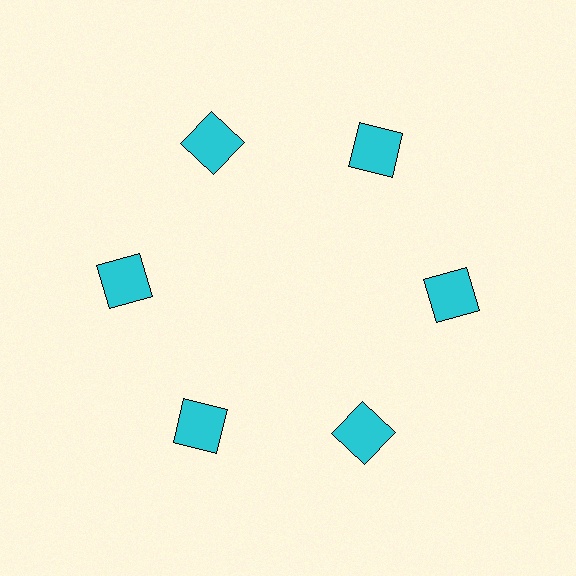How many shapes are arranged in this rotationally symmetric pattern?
There are 6 shapes, arranged in 6 groups of 1.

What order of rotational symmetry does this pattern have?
This pattern has 6-fold rotational symmetry.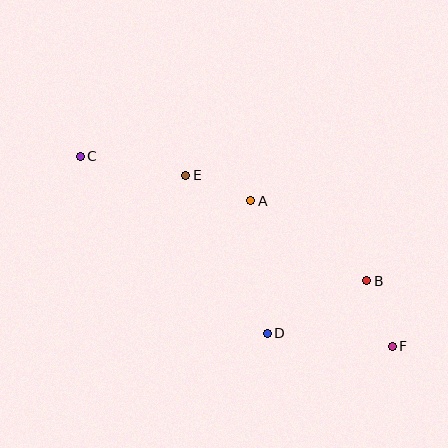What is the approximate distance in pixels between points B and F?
The distance between B and F is approximately 71 pixels.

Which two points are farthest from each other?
Points C and F are farthest from each other.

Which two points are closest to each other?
Points A and E are closest to each other.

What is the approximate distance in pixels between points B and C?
The distance between B and C is approximately 312 pixels.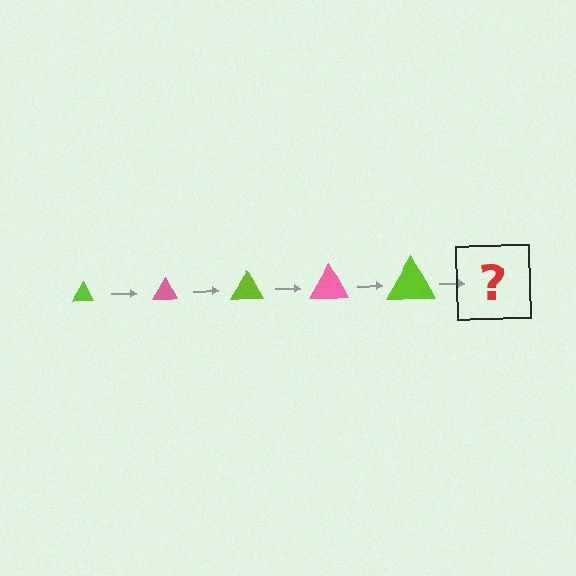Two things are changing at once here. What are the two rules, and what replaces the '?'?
The two rules are that the triangle grows larger each step and the color cycles through lime and pink. The '?' should be a pink triangle, larger than the previous one.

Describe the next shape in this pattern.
It should be a pink triangle, larger than the previous one.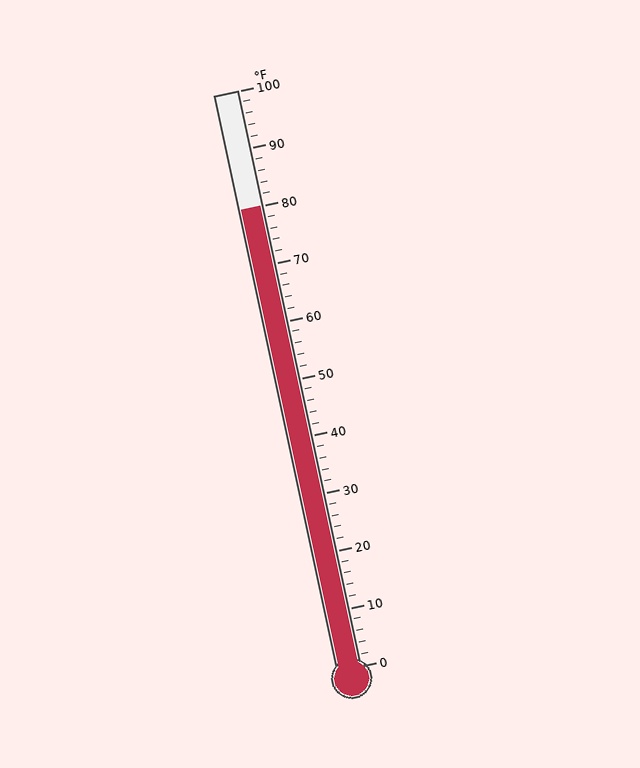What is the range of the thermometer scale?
The thermometer scale ranges from 0°F to 100°F.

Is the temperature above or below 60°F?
The temperature is above 60°F.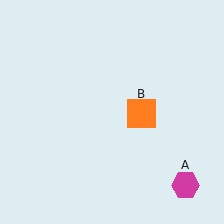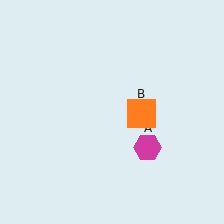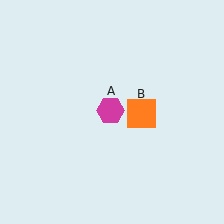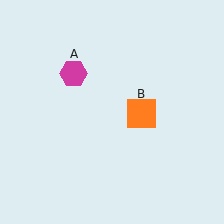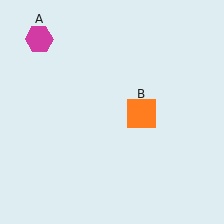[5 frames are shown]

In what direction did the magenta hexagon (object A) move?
The magenta hexagon (object A) moved up and to the left.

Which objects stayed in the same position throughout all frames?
Orange square (object B) remained stationary.